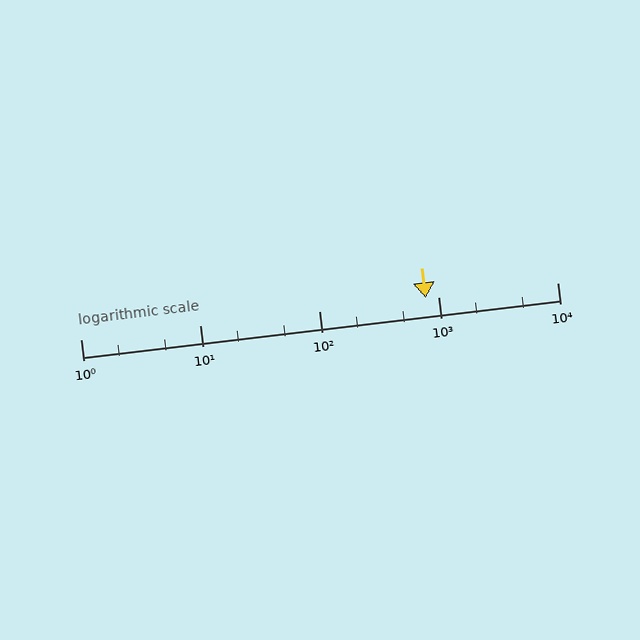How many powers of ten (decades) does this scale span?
The scale spans 4 decades, from 1 to 10000.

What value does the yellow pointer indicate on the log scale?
The pointer indicates approximately 790.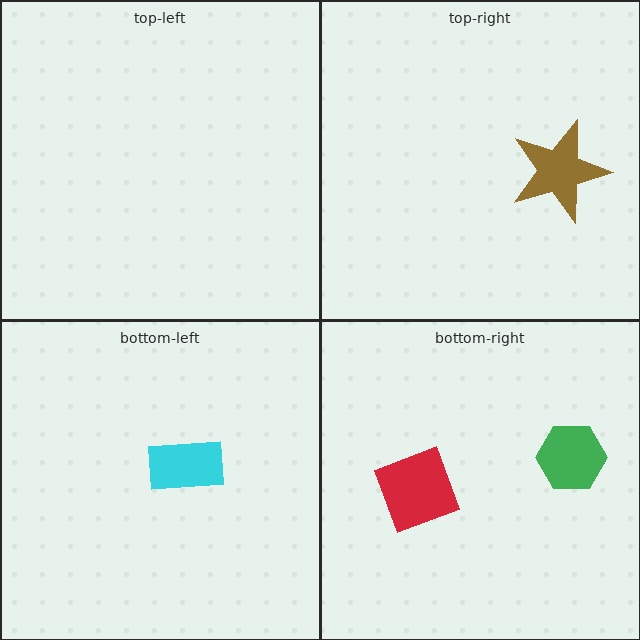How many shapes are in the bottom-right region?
2.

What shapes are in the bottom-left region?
The cyan rectangle.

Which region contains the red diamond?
The bottom-right region.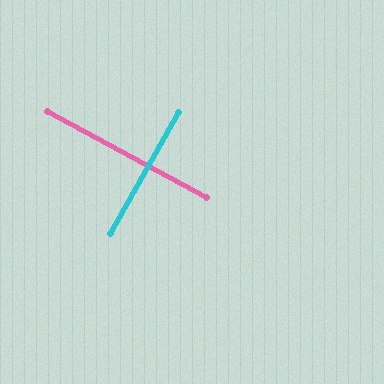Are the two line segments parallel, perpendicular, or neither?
Perpendicular — they meet at approximately 89°.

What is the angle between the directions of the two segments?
Approximately 89 degrees.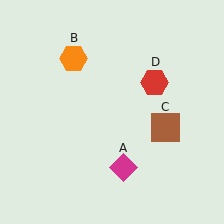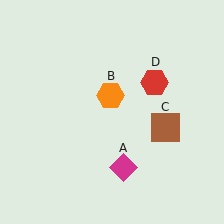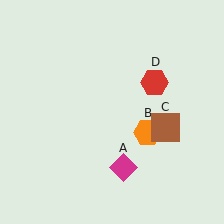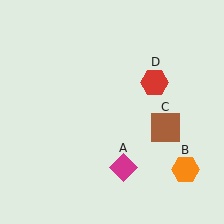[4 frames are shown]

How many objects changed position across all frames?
1 object changed position: orange hexagon (object B).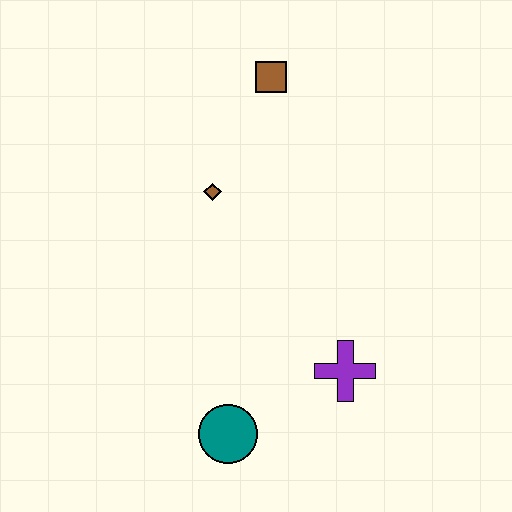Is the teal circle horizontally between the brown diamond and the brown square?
Yes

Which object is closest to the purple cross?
The teal circle is closest to the purple cross.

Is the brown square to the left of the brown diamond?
No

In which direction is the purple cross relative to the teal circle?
The purple cross is to the right of the teal circle.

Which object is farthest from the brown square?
The teal circle is farthest from the brown square.